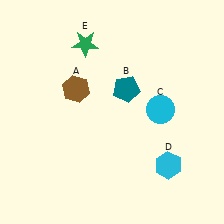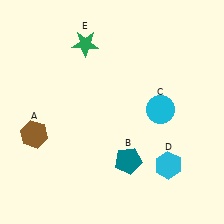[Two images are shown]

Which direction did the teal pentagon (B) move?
The teal pentagon (B) moved down.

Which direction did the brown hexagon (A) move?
The brown hexagon (A) moved down.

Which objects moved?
The objects that moved are: the brown hexagon (A), the teal pentagon (B).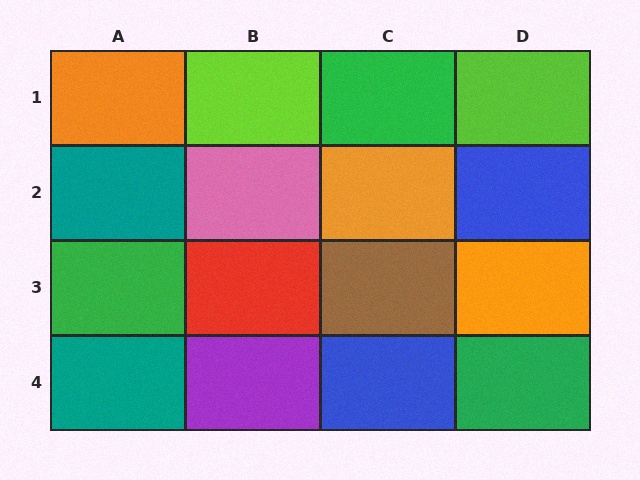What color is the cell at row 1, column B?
Lime.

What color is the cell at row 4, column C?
Blue.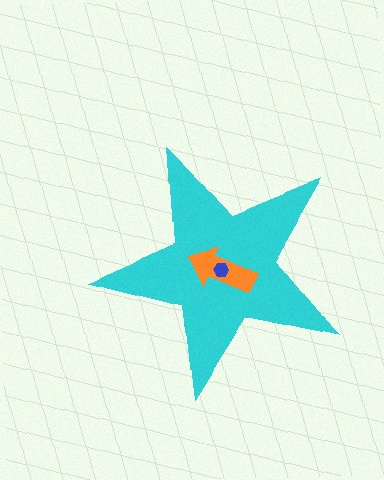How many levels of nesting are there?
3.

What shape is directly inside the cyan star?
The orange arrow.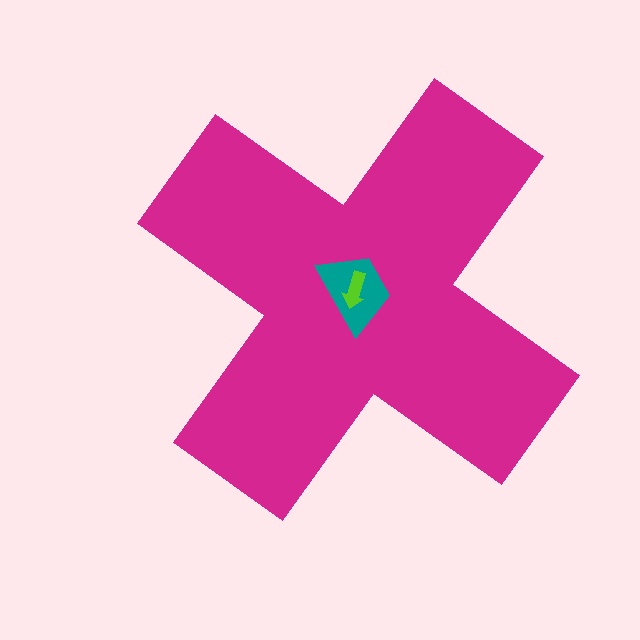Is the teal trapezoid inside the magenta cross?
Yes.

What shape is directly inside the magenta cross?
The teal trapezoid.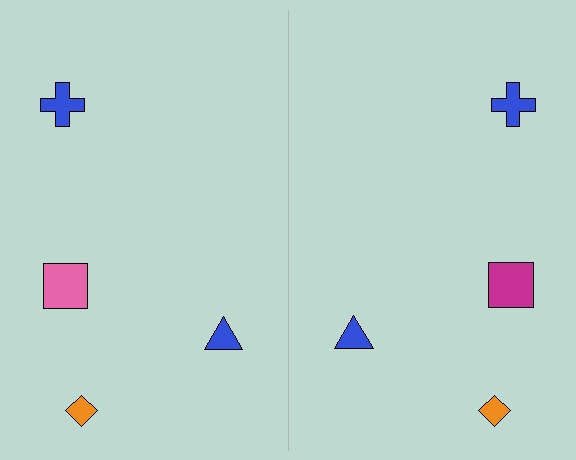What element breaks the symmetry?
The magenta square on the right side breaks the symmetry — its mirror counterpart is pink.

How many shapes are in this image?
There are 8 shapes in this image.